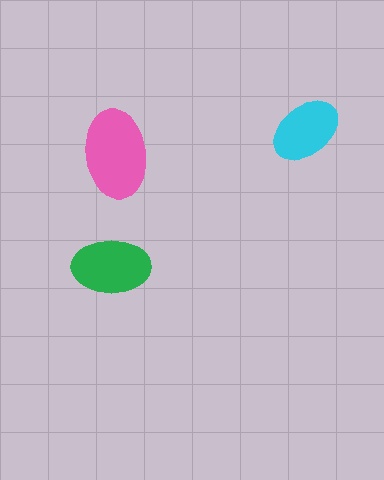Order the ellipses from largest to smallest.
the pink one, the green one, the cyan one.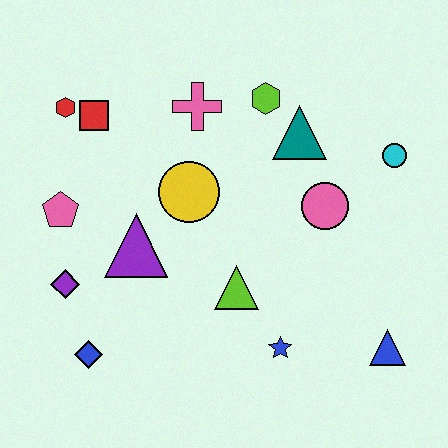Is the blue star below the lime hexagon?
Yes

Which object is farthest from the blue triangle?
The red hexagon is farthest from the blue triangle.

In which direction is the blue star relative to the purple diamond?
The blue star is to the right of the purple diamond.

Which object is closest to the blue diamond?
The purple diamond is closest to the blue diamond.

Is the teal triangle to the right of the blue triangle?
No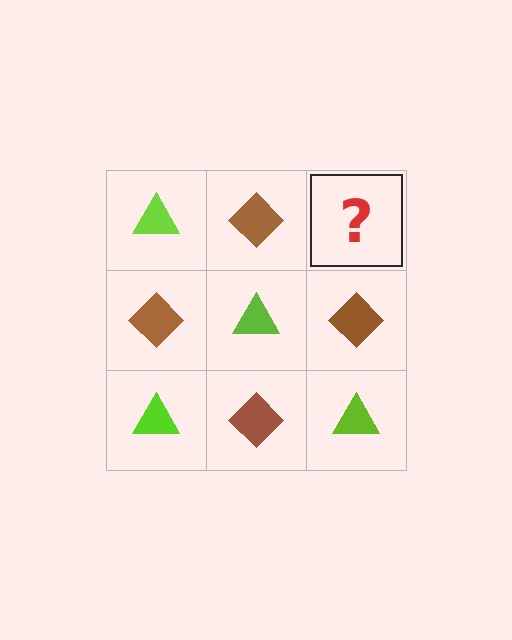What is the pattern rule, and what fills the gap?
The rule is that it alternates lime triangle and brown diamond in a checkerboard pattern. The gap should be filled with a lime triangle.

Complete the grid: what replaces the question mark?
The question mark should be replaced with a lime triangle.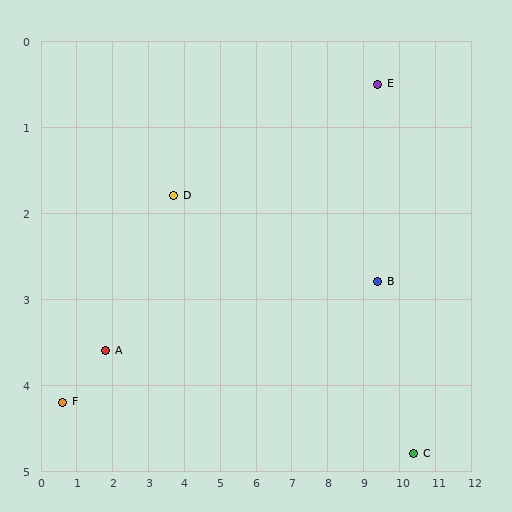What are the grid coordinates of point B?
Point B is at approximately (9.4, 2.8).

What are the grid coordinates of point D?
Point D is at approximately (3.7, 1.8).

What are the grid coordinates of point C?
Point C is at approximately (10.4, 4.8).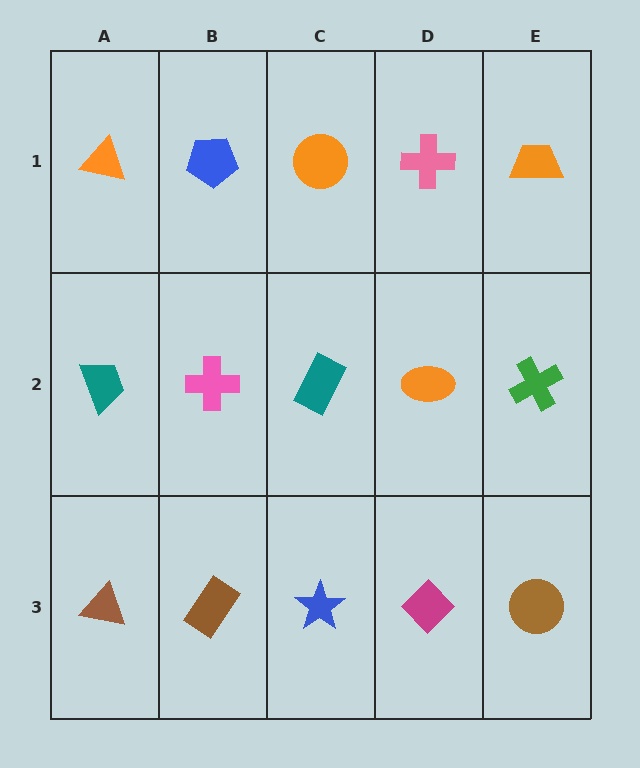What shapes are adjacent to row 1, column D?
An orange ellipse (row 2, column D), an orange circle (row 1, column C), an orange trapezoid (row 1, column E).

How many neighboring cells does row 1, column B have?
3.